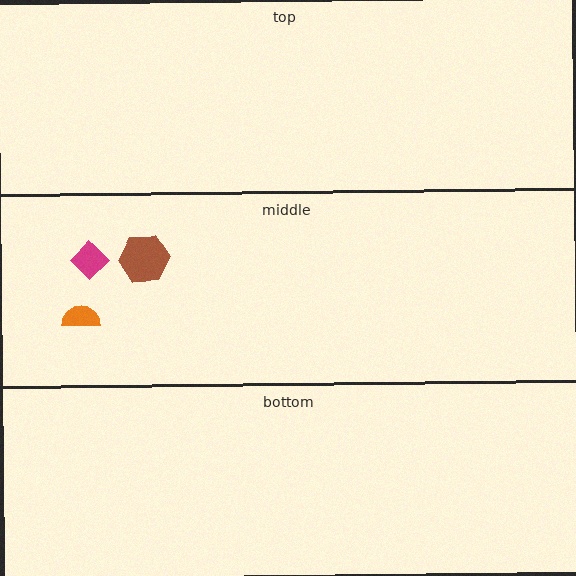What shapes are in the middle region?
The brown hexagon, the magenta diamond, the orange semicircle.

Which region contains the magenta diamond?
The middle region.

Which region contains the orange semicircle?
The middle region.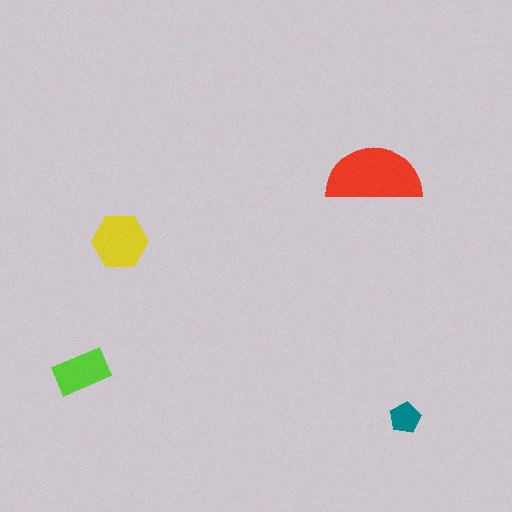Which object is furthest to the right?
The teal pentagon is rightmost.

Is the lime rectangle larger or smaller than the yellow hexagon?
Smaller.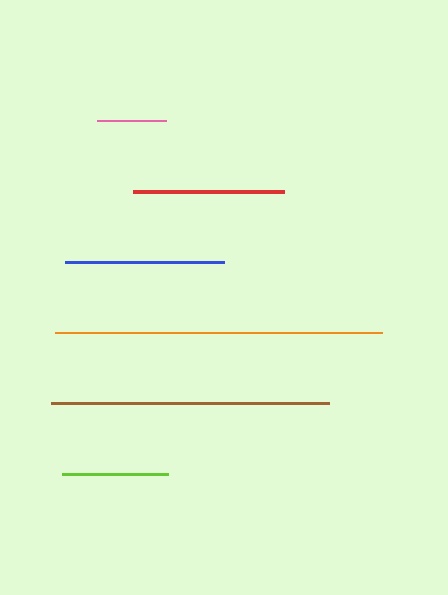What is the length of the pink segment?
The pink segment is approximately 69 pixels long.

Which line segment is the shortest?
The pink line is the shortest at approximately 69 pixels.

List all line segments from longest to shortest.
From longest to shortest: orange, brown, blue, red, lime, pink.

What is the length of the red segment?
The red segment is approximately 151 pixels long.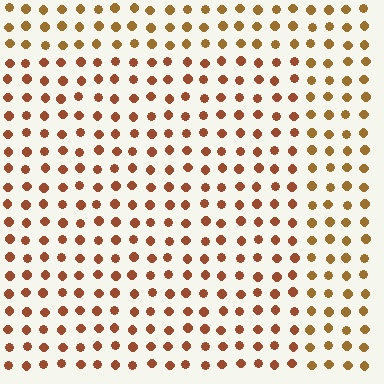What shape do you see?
I see a rectangle.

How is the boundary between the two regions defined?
The boundary is defined purely by a slight shift in hue (about 21 degrees). Spacing, size, and orientation are identical on both sides.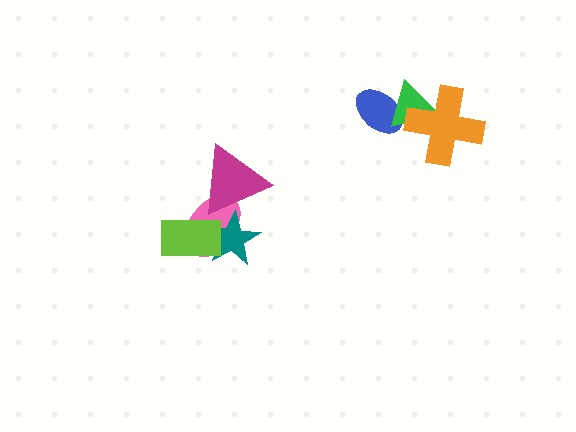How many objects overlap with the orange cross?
1 object overlaps with the orange cross.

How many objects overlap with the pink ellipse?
3 objects overlap with the pink ellipse.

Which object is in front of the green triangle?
The orange cross is in front of the green triangle.